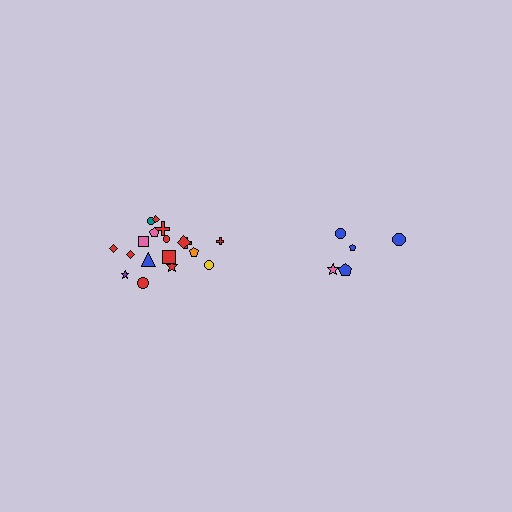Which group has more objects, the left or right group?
The left group.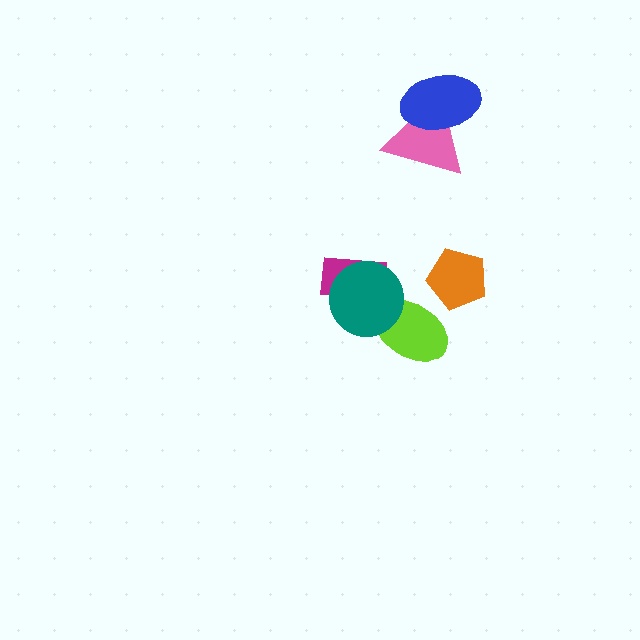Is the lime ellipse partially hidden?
Yes, it is partially covered by another shape.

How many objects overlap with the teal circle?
2 objects overlap with the teal circle.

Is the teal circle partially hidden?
No, no other shape covers it.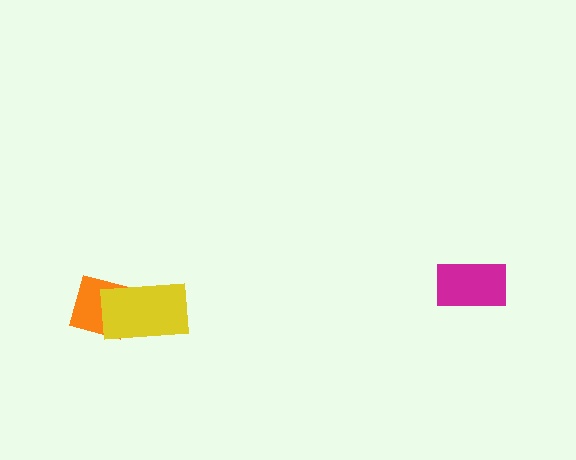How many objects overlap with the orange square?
1 object overlaps with the orange square.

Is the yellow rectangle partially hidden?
No, no other shape covers it.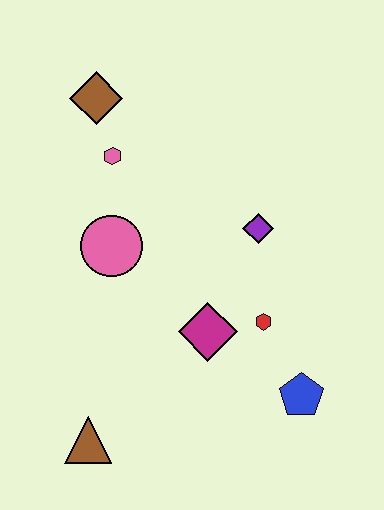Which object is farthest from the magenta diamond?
The brown diamond is farthest from the magenta diamond.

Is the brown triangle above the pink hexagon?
No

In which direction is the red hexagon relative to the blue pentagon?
The red hexagon is above the blue pentagon.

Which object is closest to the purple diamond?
The red hexagon is closest to the purple diamond.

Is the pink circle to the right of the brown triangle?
Yes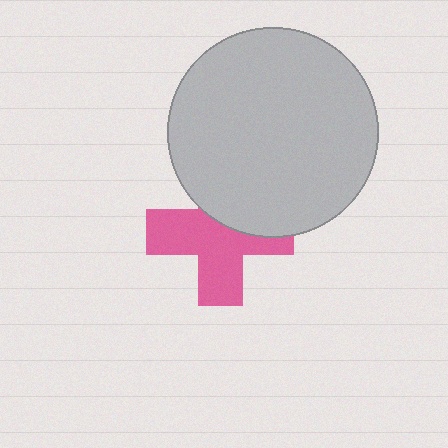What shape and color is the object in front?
The object in front is a light gray circle.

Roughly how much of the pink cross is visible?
About half of it is visible (roughly 62%).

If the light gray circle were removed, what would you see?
You would see the complete pink cross.